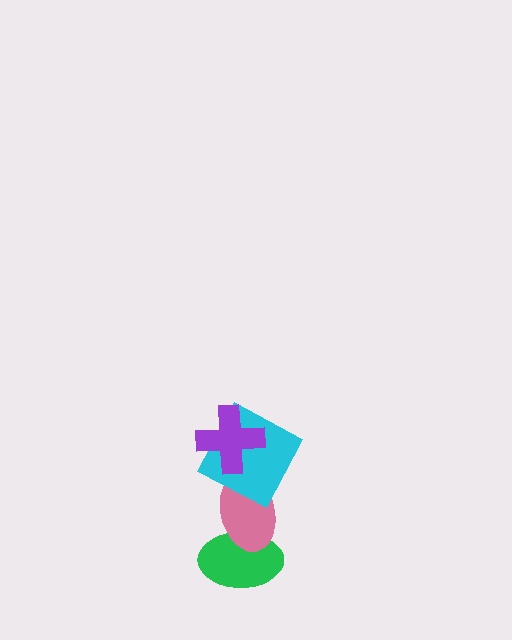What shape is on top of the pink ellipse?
The cyan square is on top of the pink ellipse.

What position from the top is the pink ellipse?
The pink ellipse is 3rd from the top.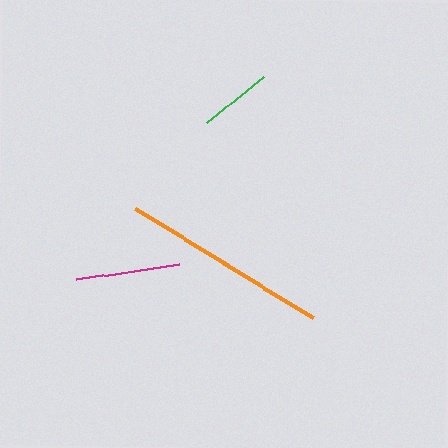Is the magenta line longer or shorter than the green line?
The magenta line is longer than the green line.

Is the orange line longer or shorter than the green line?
The orange line is longer than the green line.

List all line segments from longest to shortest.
From longest to shortest: orange, magenta, green.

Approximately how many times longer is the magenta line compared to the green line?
The magenta line is approximately 1.4 times the length of the green line.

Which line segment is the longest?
The orange line is the longest at approximately 209 pixels.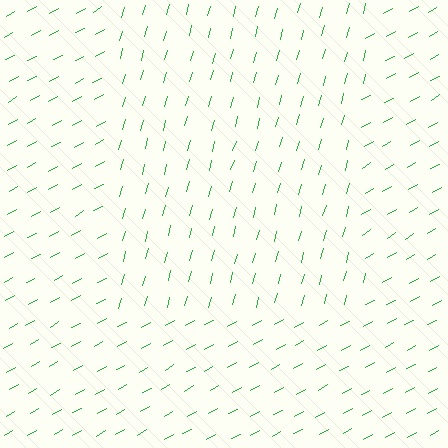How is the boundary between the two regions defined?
The boundary is defined purely by a change in line orientation (approximately 45 degrees difference). All lines are the same color and thickness.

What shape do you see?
I see a rectangle.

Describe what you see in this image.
The image is filled with small green line segments. A rectangle region in the image has lines oriented differently from the surrounding lines, creating a visible texture boundary.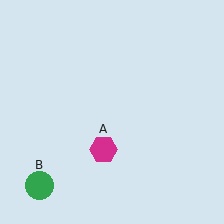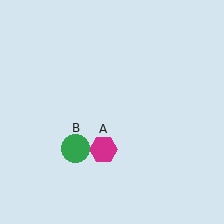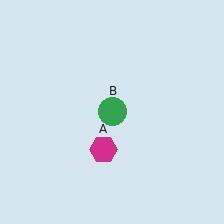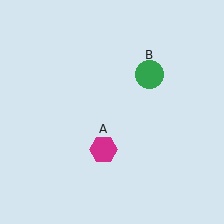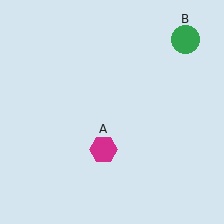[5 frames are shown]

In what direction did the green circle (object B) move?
The green circle (object B) moved up and to the right.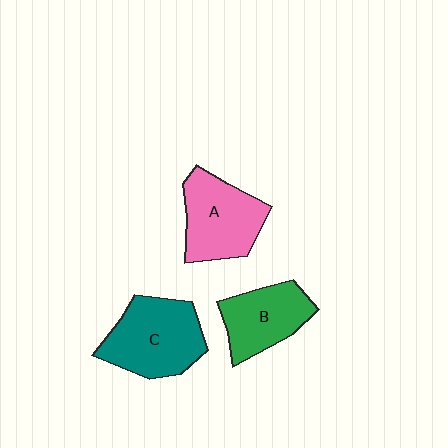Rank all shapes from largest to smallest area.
From largest to smallest: C (teal), A (pink), B (green).